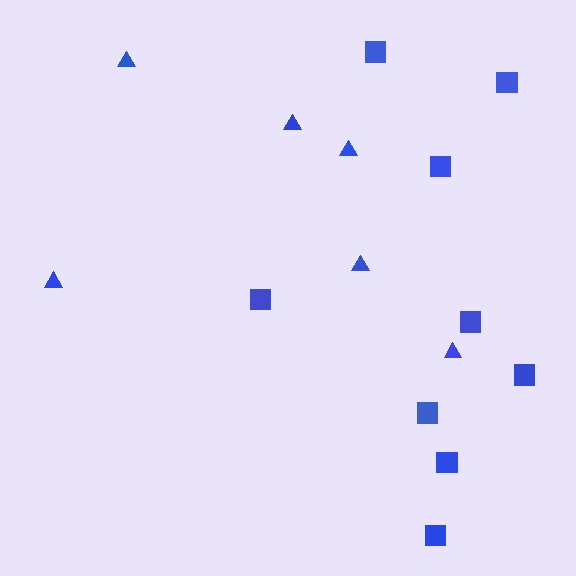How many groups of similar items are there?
There are 2 groups: one group of triangles (6) and one group of squares (9).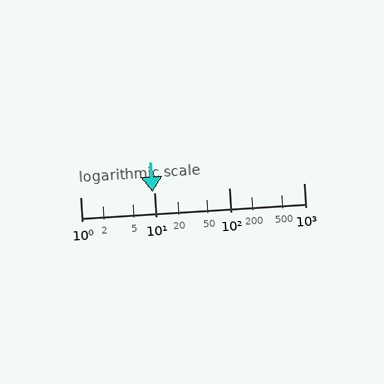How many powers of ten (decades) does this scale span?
The scale spans 3 decades, from 1 to 1000.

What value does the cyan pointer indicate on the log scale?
The pointer indicates approximately 9.3.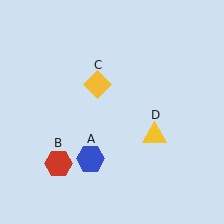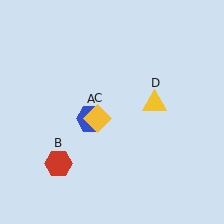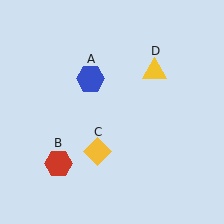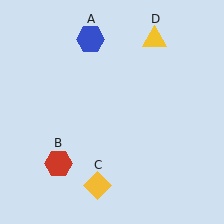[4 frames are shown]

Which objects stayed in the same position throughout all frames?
Red hexagon (object B) remained stationary.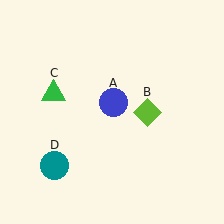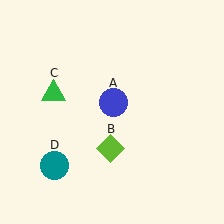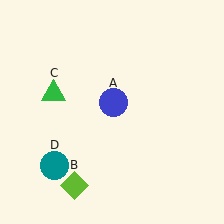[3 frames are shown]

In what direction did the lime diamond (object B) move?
The lime diamond (object B) moved down and to the left.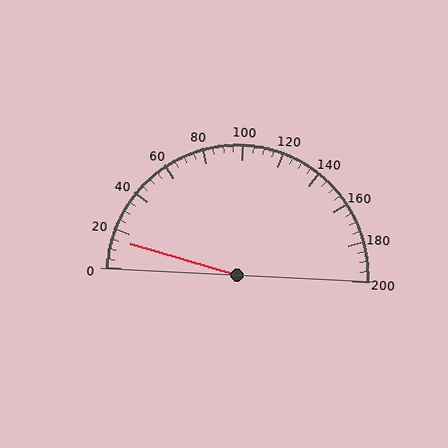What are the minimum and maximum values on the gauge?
The gauge ranges from 0 to 200.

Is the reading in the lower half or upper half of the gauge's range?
The reading is in the lower half of the range (0 to 200).